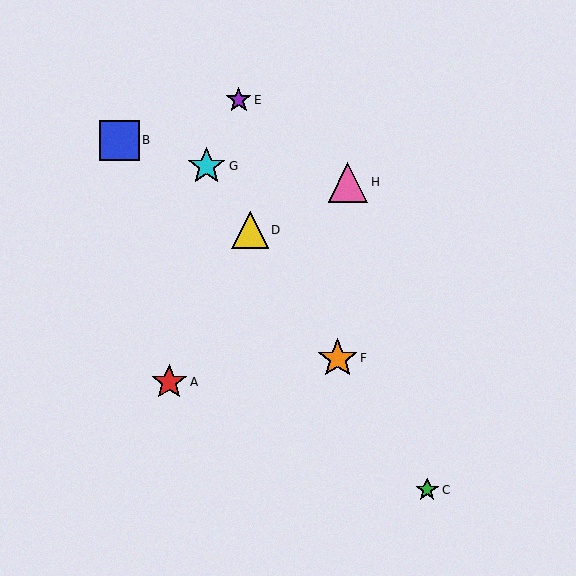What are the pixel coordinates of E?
Object E is at (239, 100).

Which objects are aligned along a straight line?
Objects C, D, F, G are aligned along a straight line.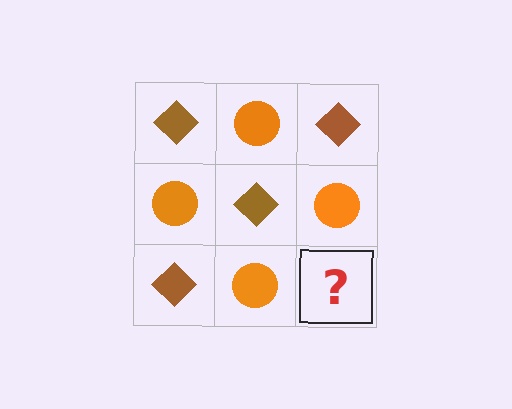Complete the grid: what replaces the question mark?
The question mark should be replaced with a brown diamond.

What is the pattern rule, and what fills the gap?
The rule is that it alternates brown diamond and orange circle in a checkerboard pattern. The gap should be filled with a brown diamond.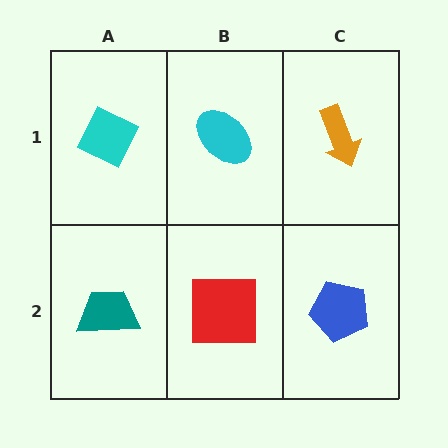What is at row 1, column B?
A cyan ellipse.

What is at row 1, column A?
A cyan diamond.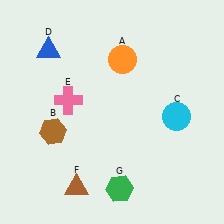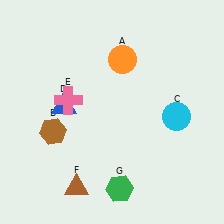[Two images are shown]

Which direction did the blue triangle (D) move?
The blue triangle (D) moved down.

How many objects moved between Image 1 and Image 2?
1 object moved between the two images.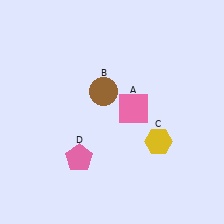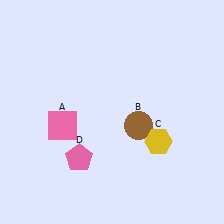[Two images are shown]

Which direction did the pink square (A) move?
The pink square (A) moved left.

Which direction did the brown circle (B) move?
The brown circle (B) moved right.